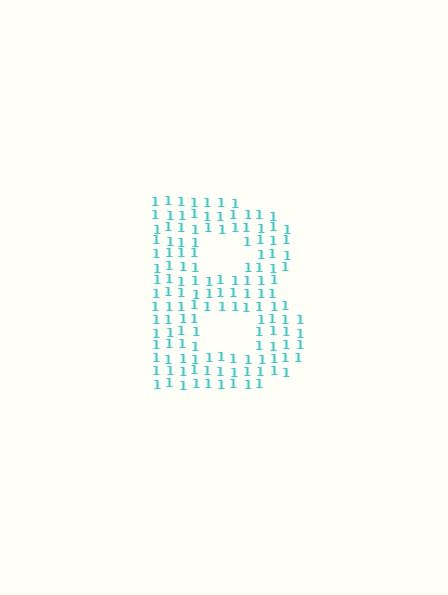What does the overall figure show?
The overall figure shows the letter B.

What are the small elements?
The small elements are digit 1's.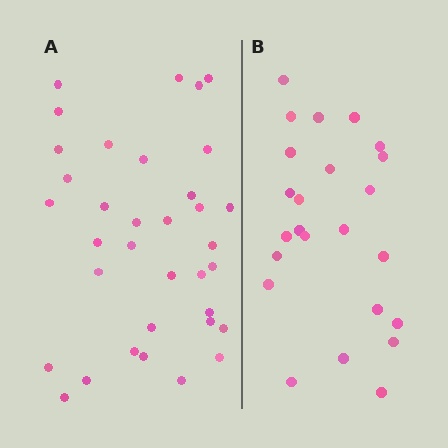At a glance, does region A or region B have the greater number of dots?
Region A (the left region) has more dots.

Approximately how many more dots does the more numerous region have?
Region A has roughly 12 or so more dots than region B.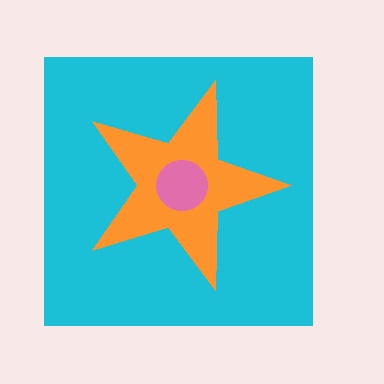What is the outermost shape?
The cyan square.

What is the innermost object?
The pink circle.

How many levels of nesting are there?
3.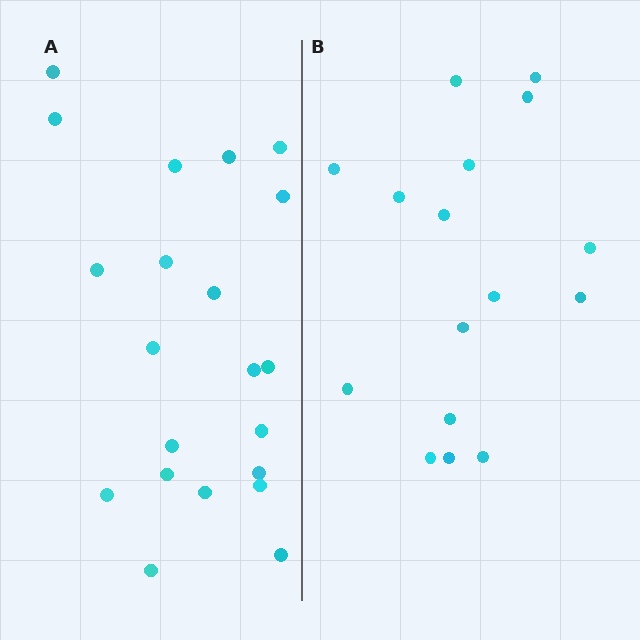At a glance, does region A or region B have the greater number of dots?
Region A (the left region) has more dots.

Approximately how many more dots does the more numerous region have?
Region A has about 5 more dots than region B.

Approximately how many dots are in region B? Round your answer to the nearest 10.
About 20 dots. (The exact count is 16, which rounds to 20.)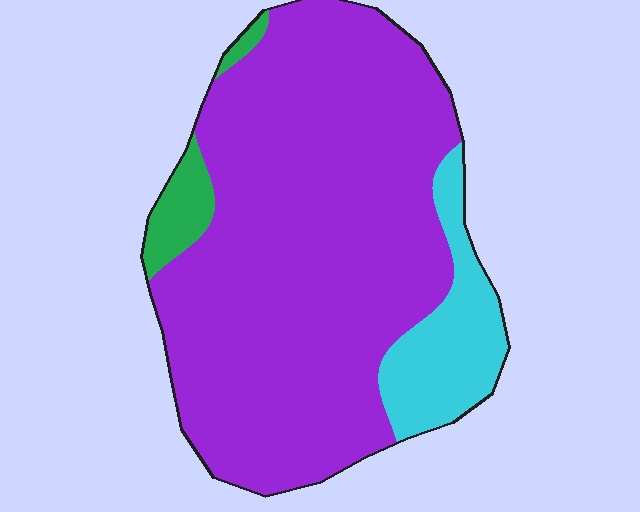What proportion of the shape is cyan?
Cyan takes up about one eighth (1/8) of the shape.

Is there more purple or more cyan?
Purple.